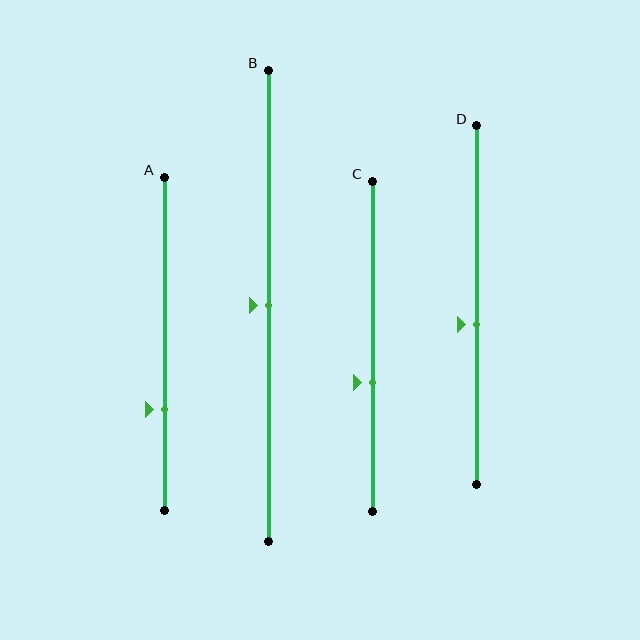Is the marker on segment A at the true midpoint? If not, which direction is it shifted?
No, the marker on segment A is shifted downward by about 20% of the segment length.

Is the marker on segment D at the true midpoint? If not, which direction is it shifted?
No, the marker on segment D is shifted downward by about 6% of the segment length.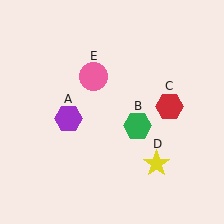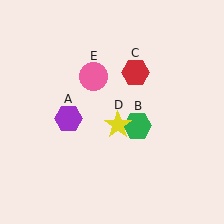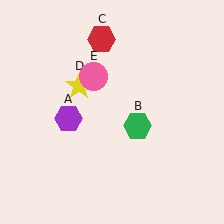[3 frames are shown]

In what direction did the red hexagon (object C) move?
The red hexagon (object C) moved up and to the left.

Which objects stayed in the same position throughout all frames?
Purple hexagon (object A) and green hexagon (object B) and pink circle (object E) remained stationary.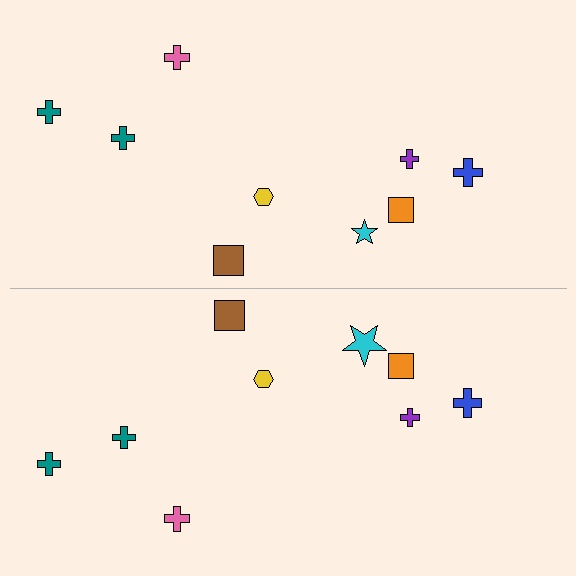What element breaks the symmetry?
The cyan star on the bottom side has a different size than its mirror counterpart.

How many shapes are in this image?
There are 18 shapes in this image.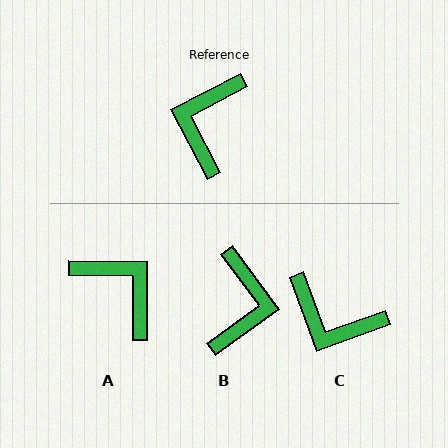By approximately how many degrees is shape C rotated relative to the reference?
Approximately 83 degrees counter-clockwise.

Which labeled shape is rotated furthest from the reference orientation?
B, about 172 degrees away.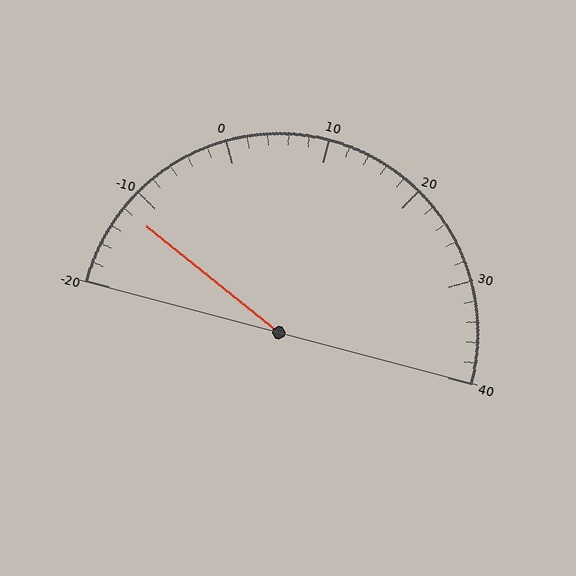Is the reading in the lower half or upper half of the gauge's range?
The reading is in the lower half of the range (-20 to 40).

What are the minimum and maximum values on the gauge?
The gauge ranges from -20 to 40.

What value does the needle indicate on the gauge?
The needle indicates approximately -12.